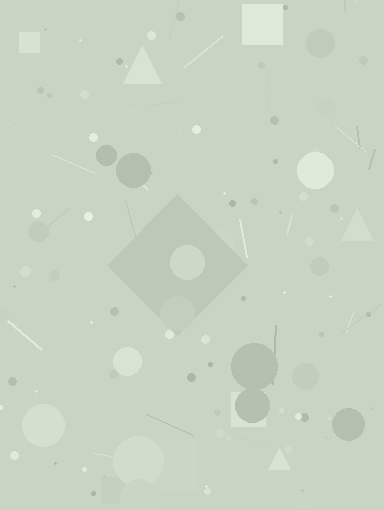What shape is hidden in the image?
A diamond is hidden in the image.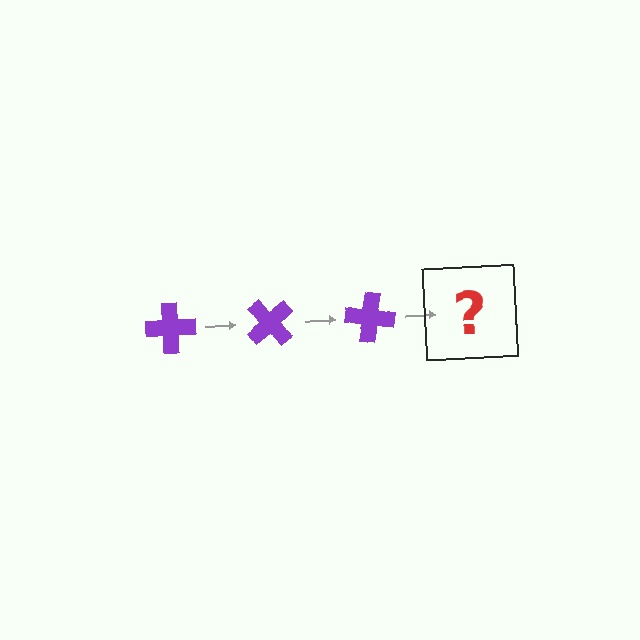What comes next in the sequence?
The next element should be a purple cross rotated 150 degrees.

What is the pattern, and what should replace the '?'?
The pattern is that the cross rotates 50 degrees each step. The '?' should be a purple cross rotated 150 degrees.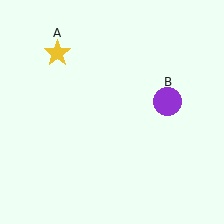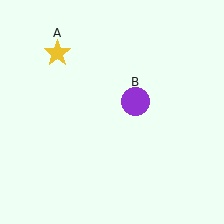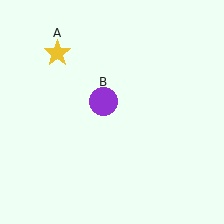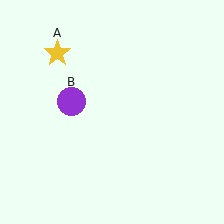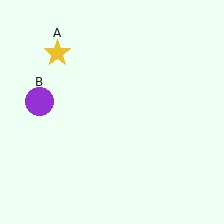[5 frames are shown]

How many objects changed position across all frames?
1 object changed position: purple circle (object B).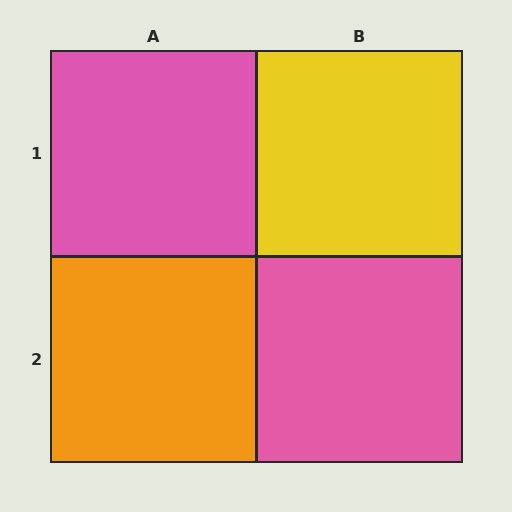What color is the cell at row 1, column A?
Pink.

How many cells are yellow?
1 cell is yellow.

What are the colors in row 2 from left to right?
Orange, pink.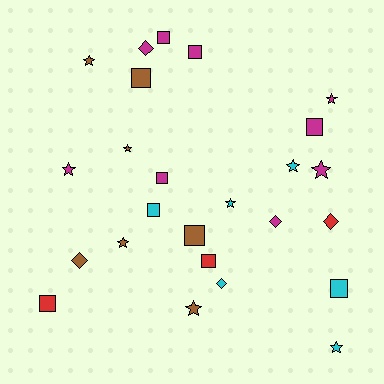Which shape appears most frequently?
Square, with 10 objects.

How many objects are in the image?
There are 25 objects.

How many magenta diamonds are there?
There are 2 magenta diamonds.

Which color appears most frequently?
Magenta, with 9 objects.